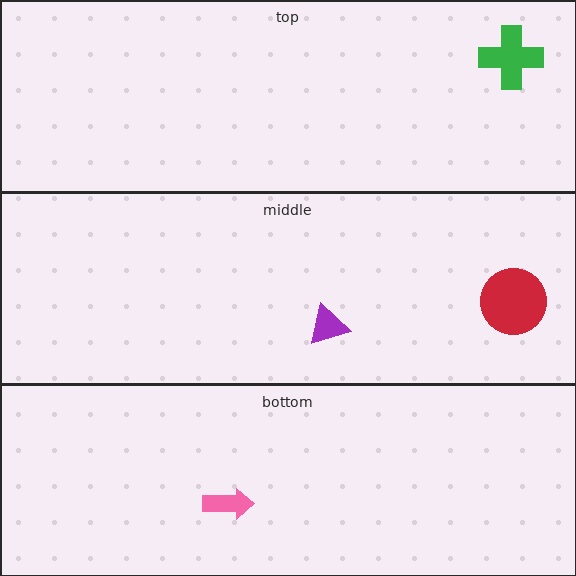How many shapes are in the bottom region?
1.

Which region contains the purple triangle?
The middle region.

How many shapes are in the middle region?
2.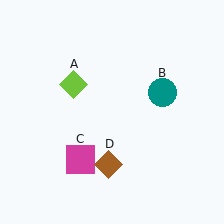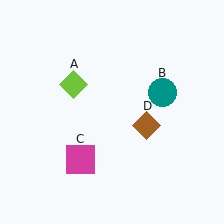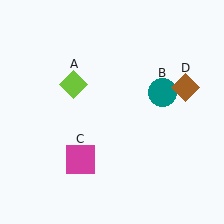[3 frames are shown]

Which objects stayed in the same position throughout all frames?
Lime diamond (object A) and teal circle (object B) and magenta square (object C) remained stationary.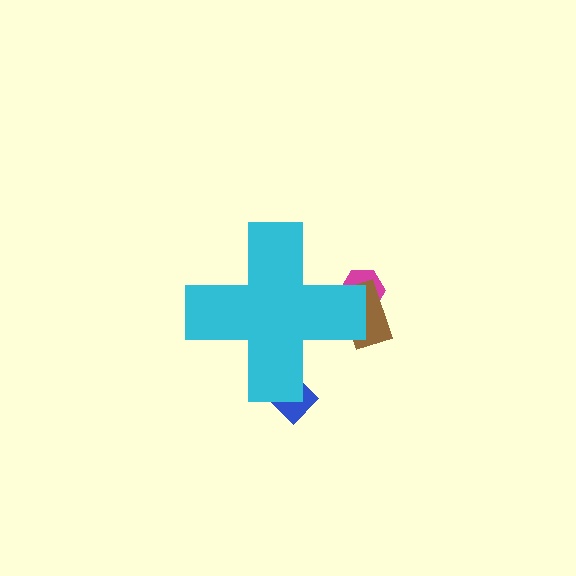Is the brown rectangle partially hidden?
Yes, the brown rectangle is partially hidden behind the cyan cross.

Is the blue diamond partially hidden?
Yes, the blue diamond is partially hidden behind the cyan cross.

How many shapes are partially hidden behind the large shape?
3 shapes are partially hidden.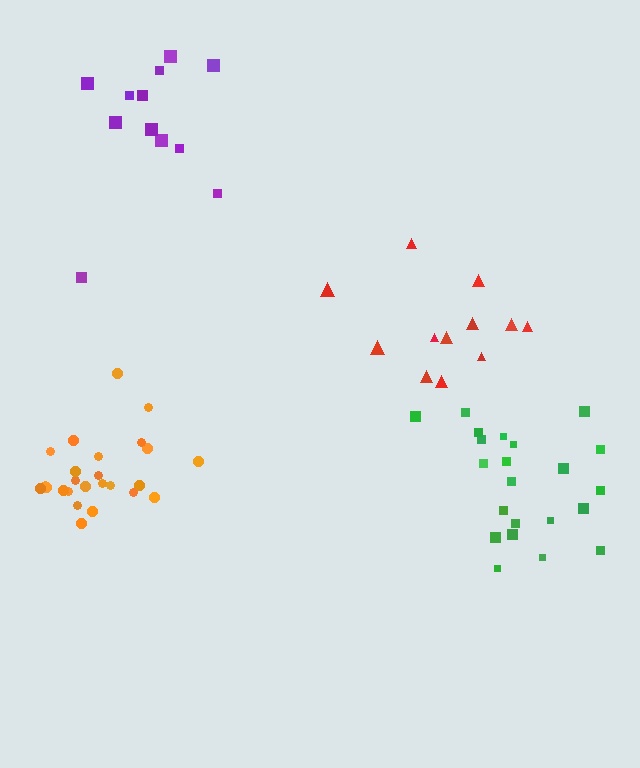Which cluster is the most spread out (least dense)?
Purple.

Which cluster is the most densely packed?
Orange.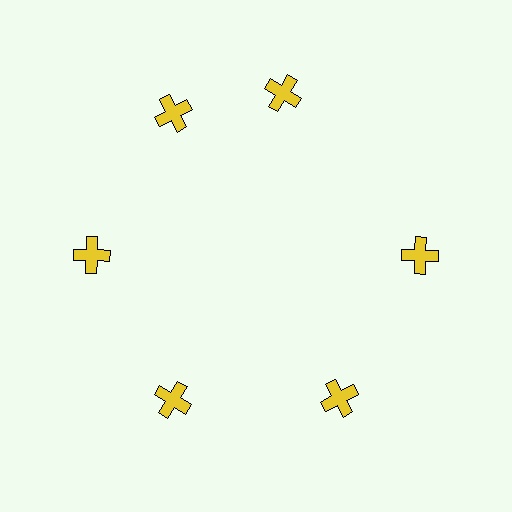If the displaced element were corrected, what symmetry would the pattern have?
It would have 6-fold rotational symmetry — the pattern would map onto itself every 60 degrees.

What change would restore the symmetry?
The symmetry would be restored by rotating it back into even spacing with its neighbors so that all 6 crosses sit at equal angles and equal distance from the center.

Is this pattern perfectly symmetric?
No. The 6 yellow crosses are arranged in a ring, but one element near the 1 o'clock position is rotated out of alignment along the ring, breaking the 6-fold rotational symmetry.